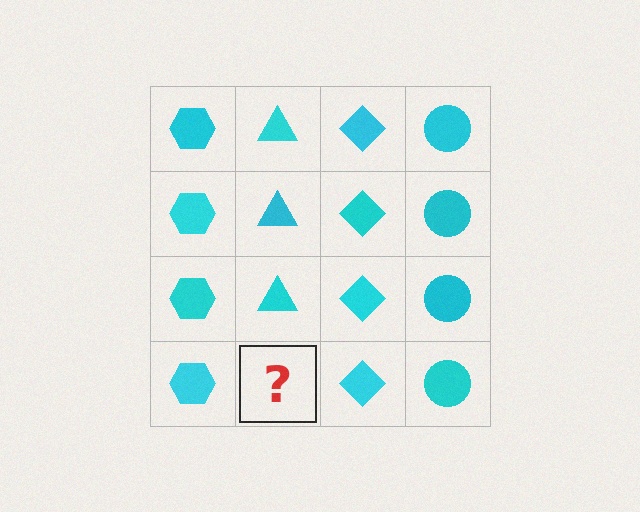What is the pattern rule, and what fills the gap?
The rule is that each column has a consistent shape. The gap should be filled with a cyan triangle.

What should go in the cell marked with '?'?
The missing cell should contain a cyan triangle.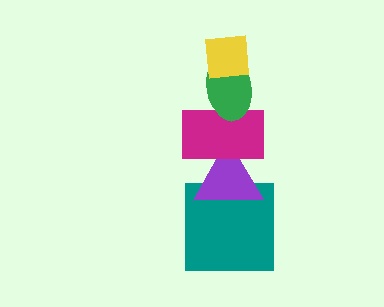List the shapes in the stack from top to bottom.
From top to bottom: the yellow square, the green ellipse, the magenta rectangle, the purple triangle, the teal square.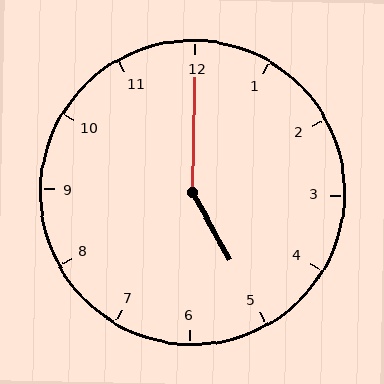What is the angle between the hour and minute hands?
Approximately 150 degrees.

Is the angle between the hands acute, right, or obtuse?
It is obtuse.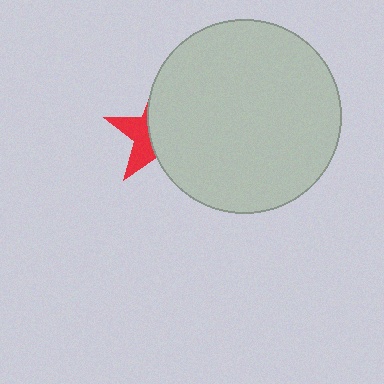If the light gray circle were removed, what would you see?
You would see the complete red star.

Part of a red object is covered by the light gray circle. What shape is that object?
It is a star.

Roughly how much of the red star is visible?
A small part of it is visible (roughly 38%).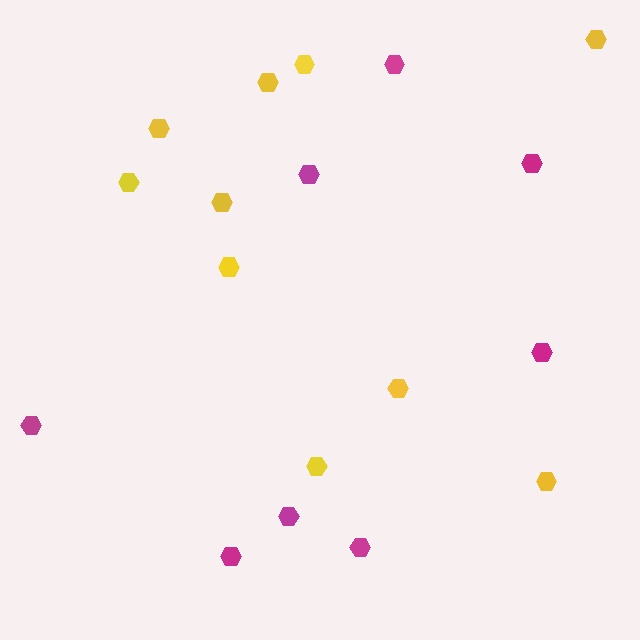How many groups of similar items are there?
There are 2 groups: one group of yellow hexagons (10) and one group of magenta hexagons (8).